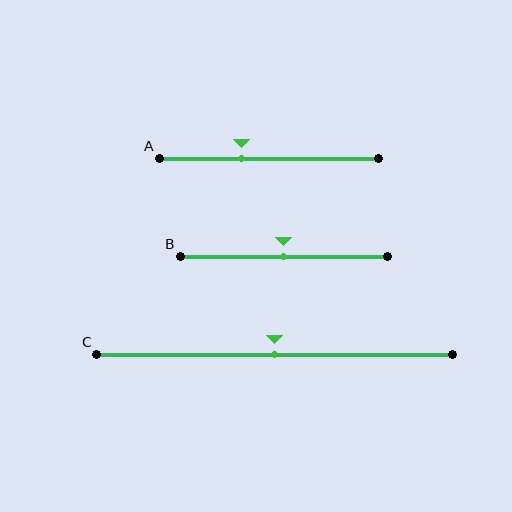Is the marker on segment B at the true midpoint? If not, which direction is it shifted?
Yes, the marker on segment B is at the true midpoint.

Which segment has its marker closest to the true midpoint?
Segment B has its marker closest to the true midpoint.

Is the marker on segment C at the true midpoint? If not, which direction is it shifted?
Yes, the marker on segment C is at the true midpoint.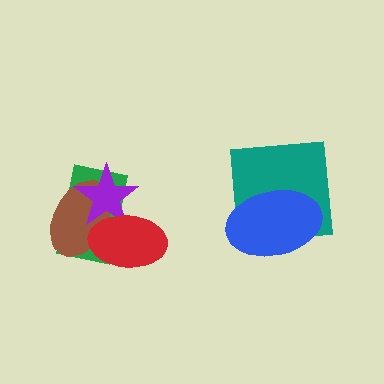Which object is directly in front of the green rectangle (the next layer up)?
The brown ellipse is directly in front of the green rectangle.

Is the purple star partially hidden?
Yes, it is partially covered by another shape.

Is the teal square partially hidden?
Yes, it is partially covered by another shape.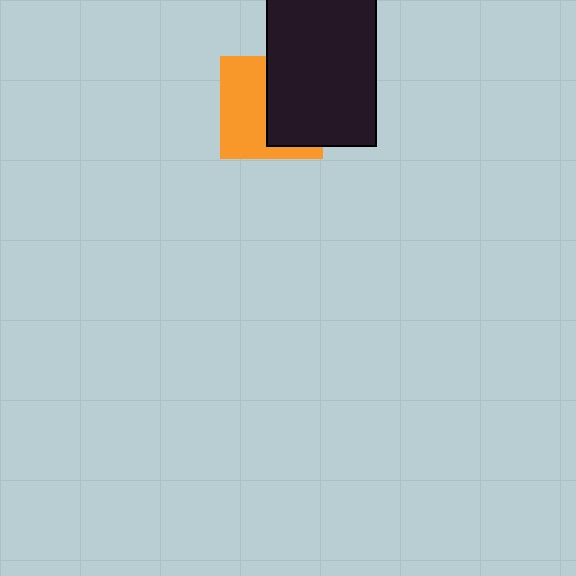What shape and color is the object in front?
The object in front is a black rectangle.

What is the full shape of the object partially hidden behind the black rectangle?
The partially hidden object is an orange square.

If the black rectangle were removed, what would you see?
You would see the complete orange square.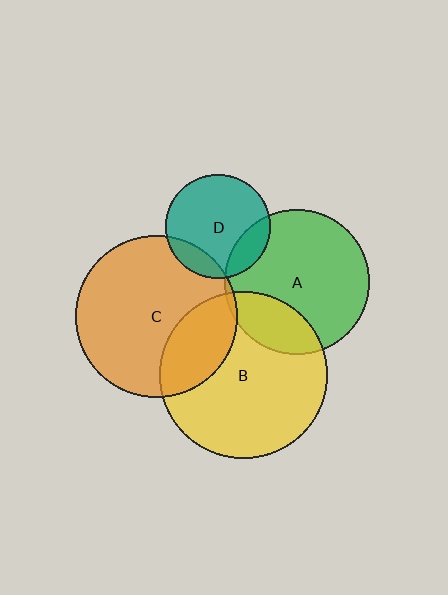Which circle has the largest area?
Circle B (yellow).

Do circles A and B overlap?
Yes.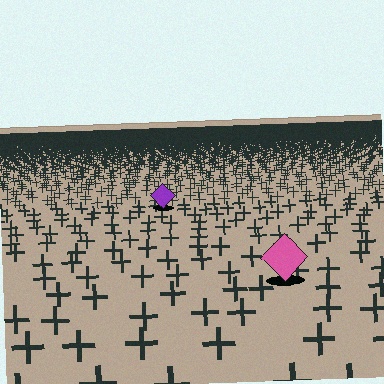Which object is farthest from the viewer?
The purple diamond is farthest from the viewer. It appears smaller and the ground texture around it is denser.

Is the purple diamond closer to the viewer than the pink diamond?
No. The pink diamond is closer — you can tell from the texture gradient: the ground texture is coarser near it.